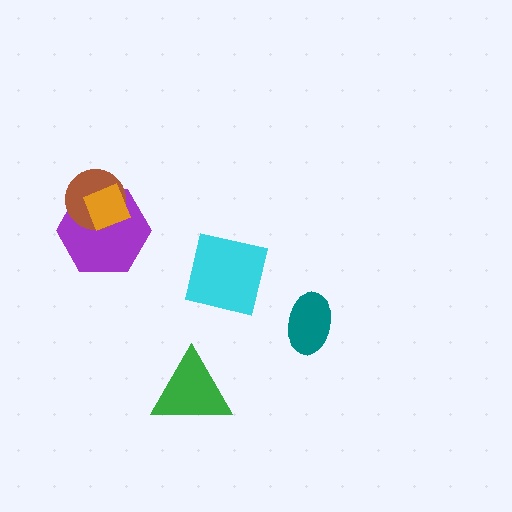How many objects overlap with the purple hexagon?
2 objects overlap with the purple hexagon.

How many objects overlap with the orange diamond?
2 objects overlap with the orange diamond.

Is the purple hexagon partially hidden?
Yes, it is partially covered by another shape.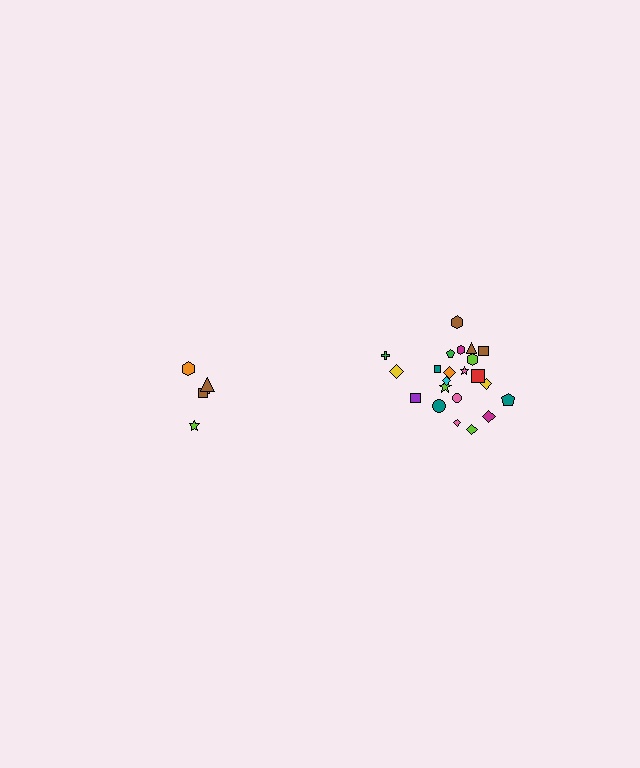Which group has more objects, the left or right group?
The right group.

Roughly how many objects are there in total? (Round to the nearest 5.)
Roughly 25 objects in total.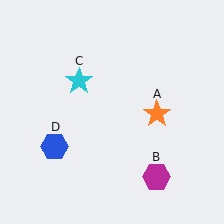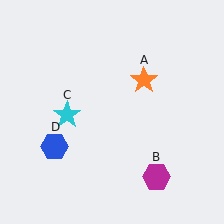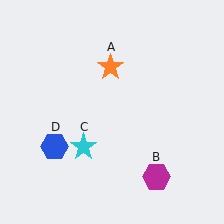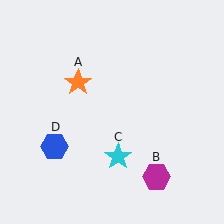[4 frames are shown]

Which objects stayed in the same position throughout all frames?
Magenta hexagon (object B) and blue hexagon (object D) remained stationary.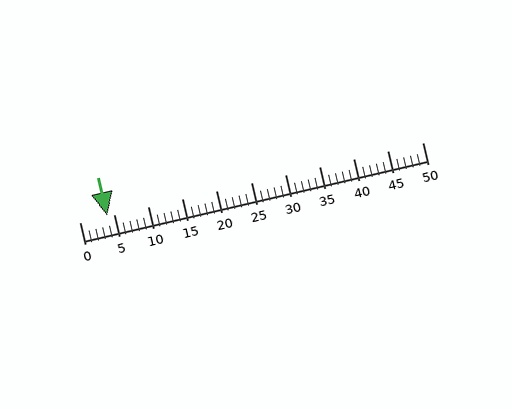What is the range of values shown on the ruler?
The ruler shows values from 0 to 50.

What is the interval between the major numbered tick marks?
The major tick marks are spaced 5 units apart.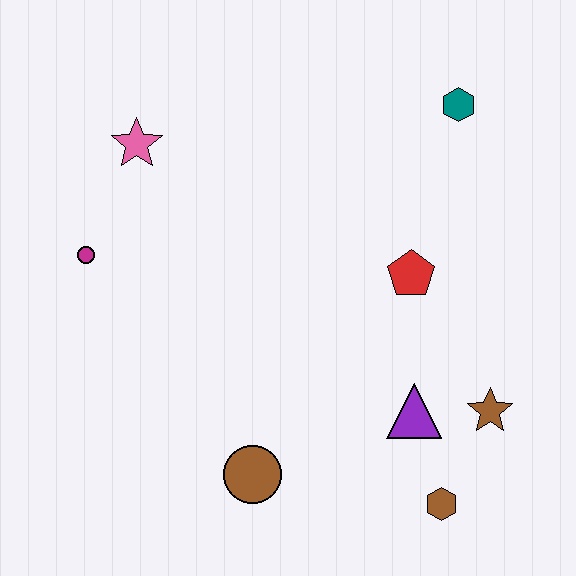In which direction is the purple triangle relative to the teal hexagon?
The purple triangle is below the teal hexagon.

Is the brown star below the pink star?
Yes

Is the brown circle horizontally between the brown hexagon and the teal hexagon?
No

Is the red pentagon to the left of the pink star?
No